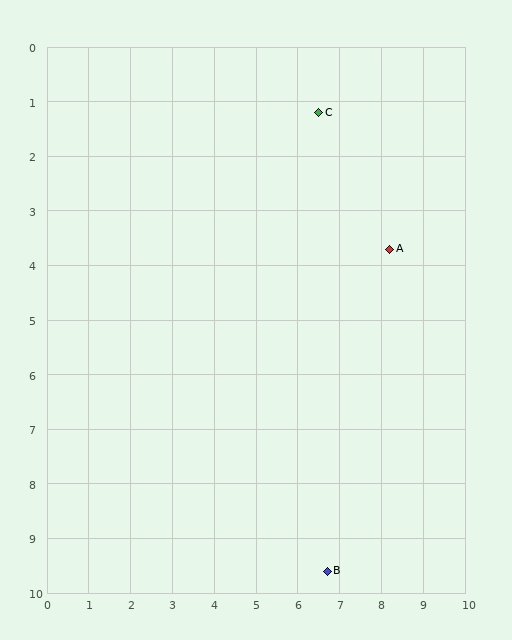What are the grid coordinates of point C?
Point C is at approximately (6.5, 1.2).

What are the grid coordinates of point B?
Point B is at approximately (6.7, 9.6).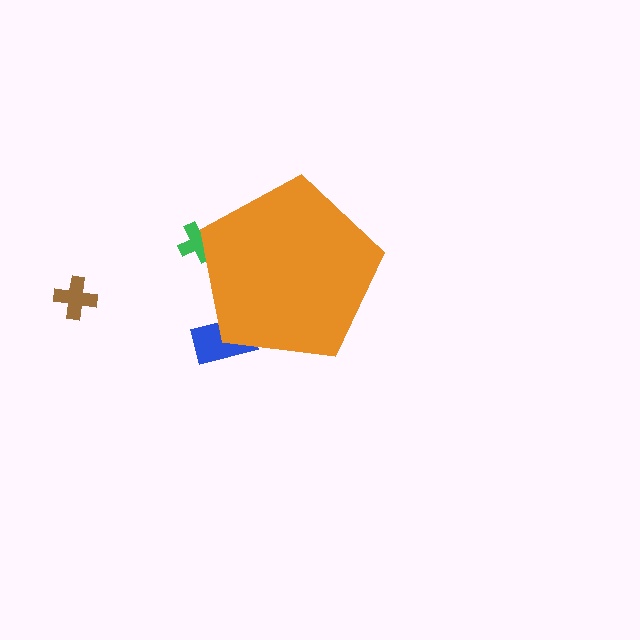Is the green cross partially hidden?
Yes, the green cross is partially hidden behind the orange pentagon.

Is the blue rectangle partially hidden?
Yes, the blue rectangle is partially hidden behind the orange pentagon.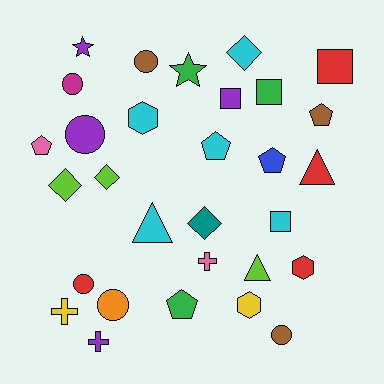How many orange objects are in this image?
There is 1 orange object.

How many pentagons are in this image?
There are 5 pentagons.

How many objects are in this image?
There are 30 objects.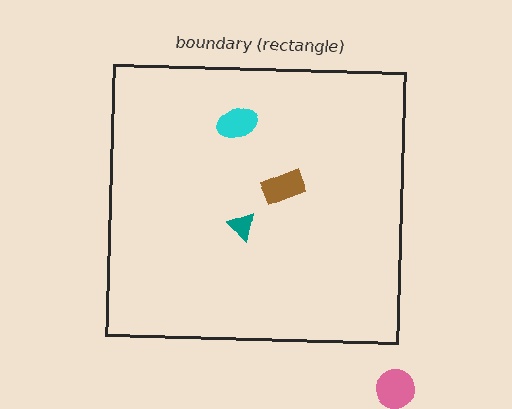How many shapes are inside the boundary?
3 inside, 1 outside.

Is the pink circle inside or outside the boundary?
Outside.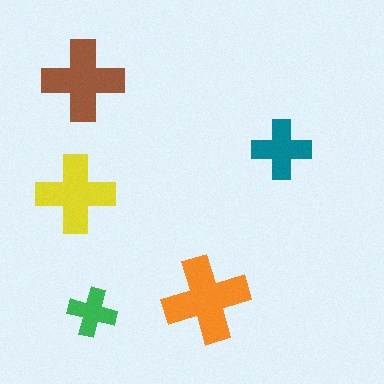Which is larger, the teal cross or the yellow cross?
The yellow one.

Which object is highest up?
The brown cross is topmost.